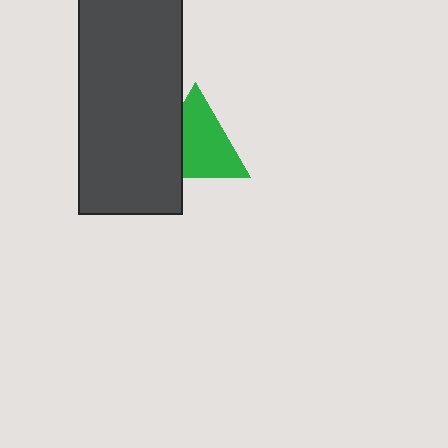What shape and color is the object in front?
The object in front is a dark gray rectangle.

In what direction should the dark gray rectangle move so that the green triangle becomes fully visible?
The dark gray rectangle should move left. That is the shortest direction to clear the overlap and leave the green triangle fully visible.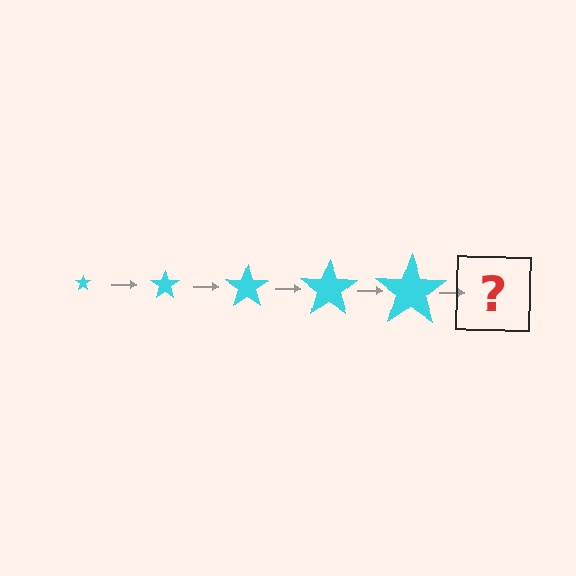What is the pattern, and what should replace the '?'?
The pattern is that the star gets progressively larger each step. The '?' should be a cyan star, larger than the previous one.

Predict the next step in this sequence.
The next step is a cyan star, larger than the previous one.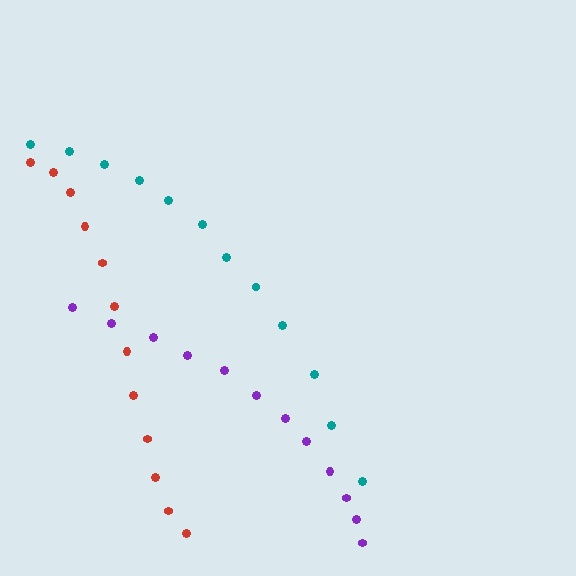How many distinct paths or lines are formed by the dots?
There are 3 distinct paths.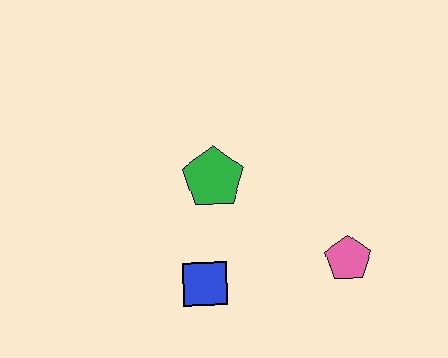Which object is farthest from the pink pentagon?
The green pentagon is farthest from the pink pentagon.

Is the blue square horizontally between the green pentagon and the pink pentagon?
No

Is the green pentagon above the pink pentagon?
Yes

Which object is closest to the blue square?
The green pentagon is closest to the blue square.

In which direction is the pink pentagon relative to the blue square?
The pink pentagon is to the right of the blue square.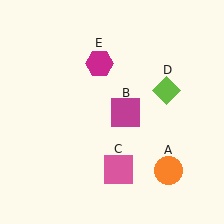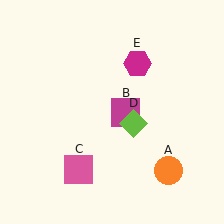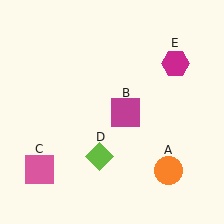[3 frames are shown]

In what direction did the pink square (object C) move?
The pink square (object C) moved left.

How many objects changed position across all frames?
3 objects changed position: pink square (object C), lime diamond (object D), magenta hexagon (object E).